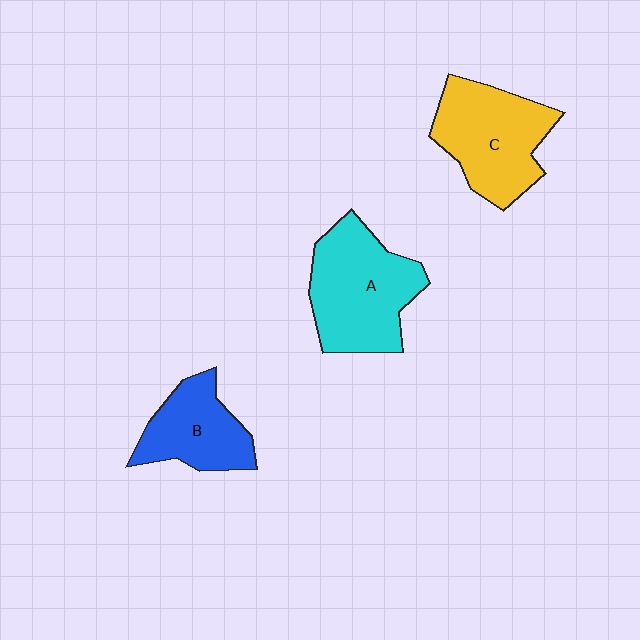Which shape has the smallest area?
Shape B (blue).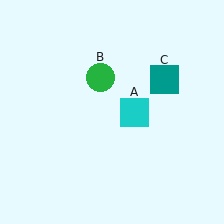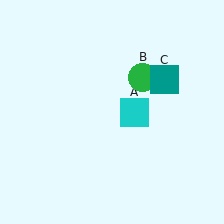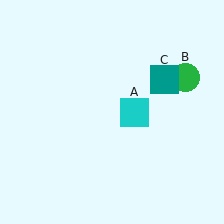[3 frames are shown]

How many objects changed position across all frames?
1 object changed position: green circle (object B).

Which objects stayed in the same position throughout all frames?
Cyan square (object A) and teal square (object C) remained stationary.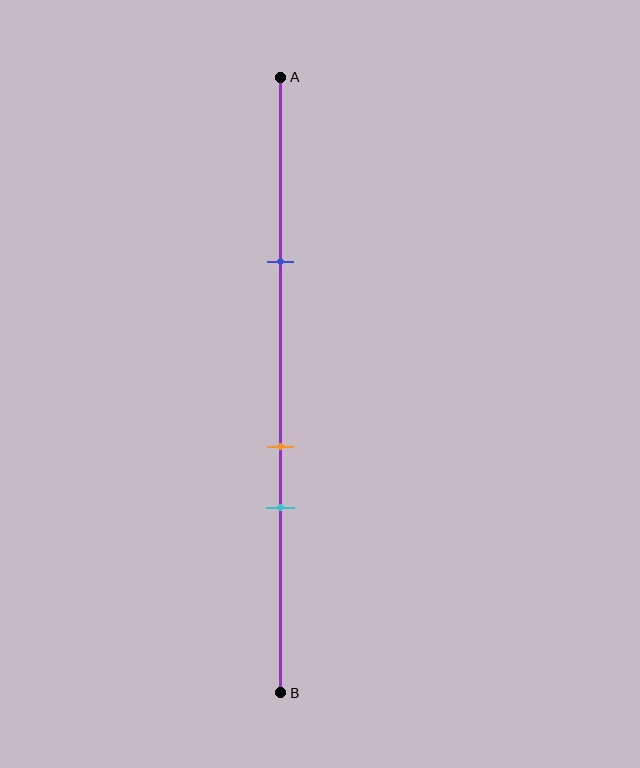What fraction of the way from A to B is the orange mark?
The orange mark is approximately 60% (0.6) of the way from A to B.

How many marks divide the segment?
There are 3 marks dividing the segment.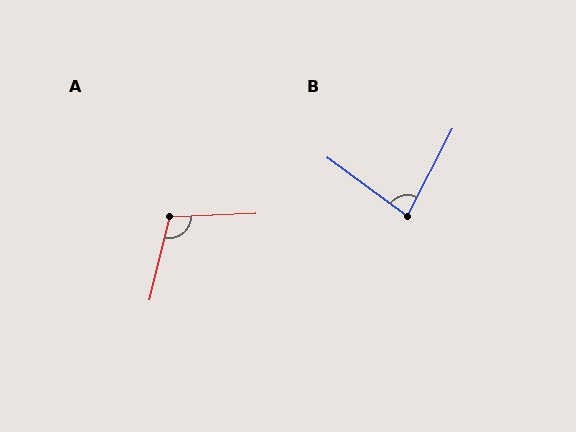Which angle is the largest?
A, at approximately 107 degrees.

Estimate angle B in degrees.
Approximately 81 degrees.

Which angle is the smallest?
B, at approximately 81 degrees.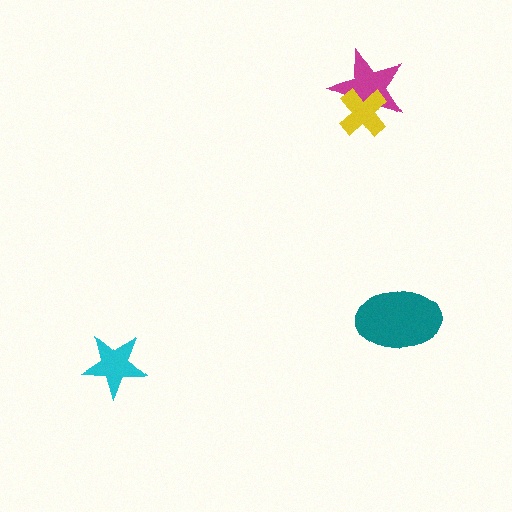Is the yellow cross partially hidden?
No, no other shape covers it.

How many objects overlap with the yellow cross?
1 object overlaps with the yellow cross.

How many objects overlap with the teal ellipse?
0 objects overlap with the teal ellipse.